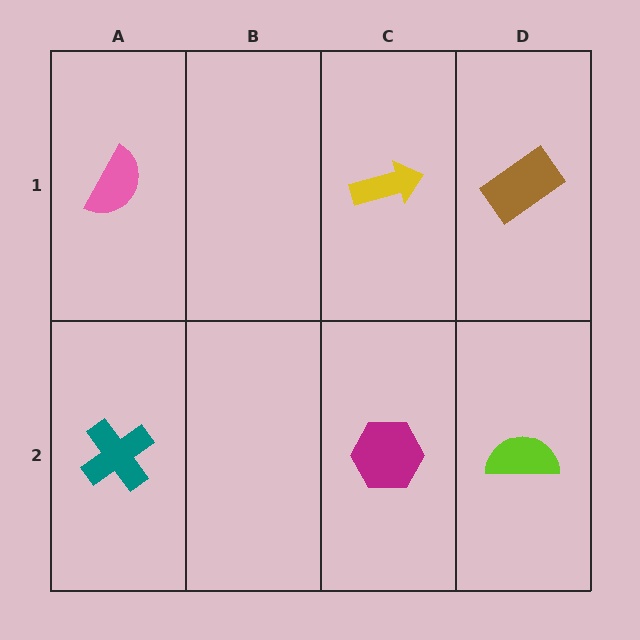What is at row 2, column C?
A magenta hexagon.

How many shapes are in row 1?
3 shapes.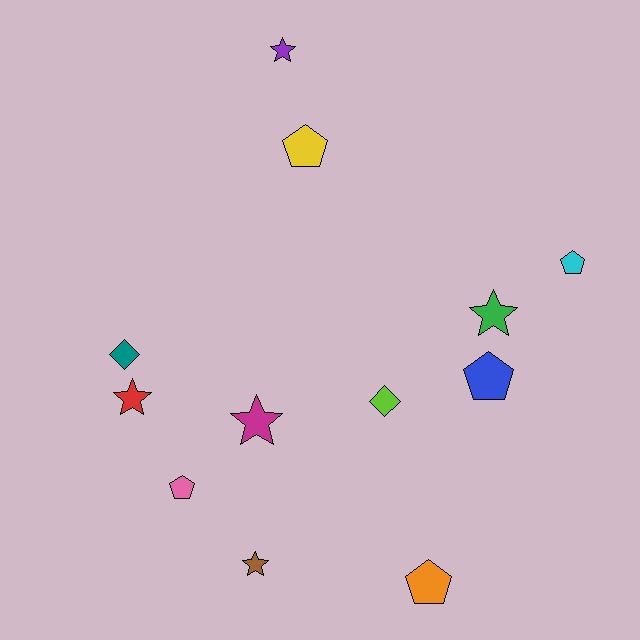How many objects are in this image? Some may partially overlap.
There are 12 objects.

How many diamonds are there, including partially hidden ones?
There are 2 diamonds.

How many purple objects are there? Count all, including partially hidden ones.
There is 1 purple object.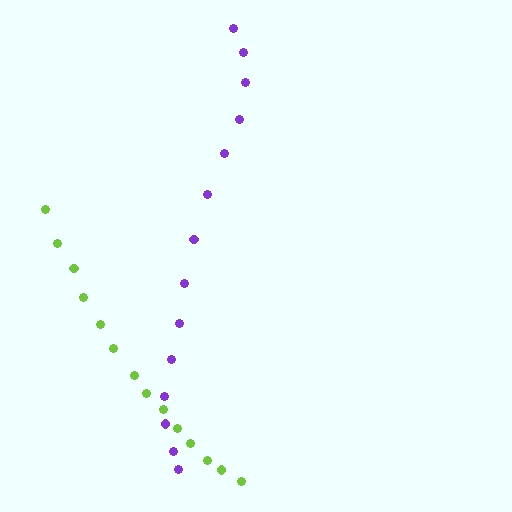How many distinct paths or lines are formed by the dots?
There are 2 distinct paths.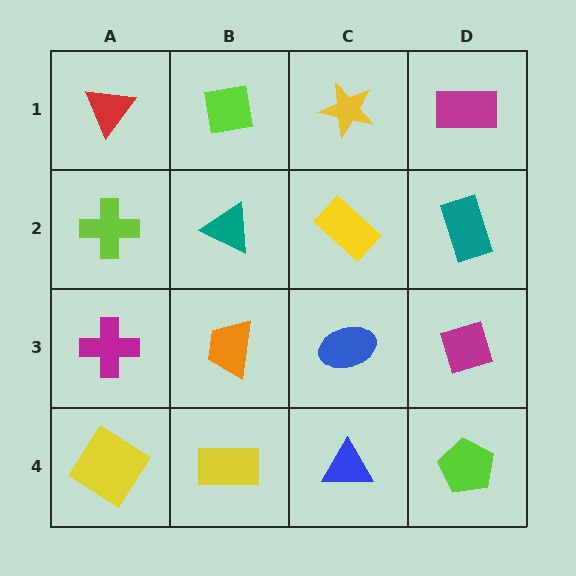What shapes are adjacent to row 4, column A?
A magenta cross (row 3, column A), a yellow rectangle (row 4, column B).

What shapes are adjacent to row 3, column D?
A teal rectangle (row 2, column D), a lime pentagon (row 4, column D), a blue ellipse (row 3, column C).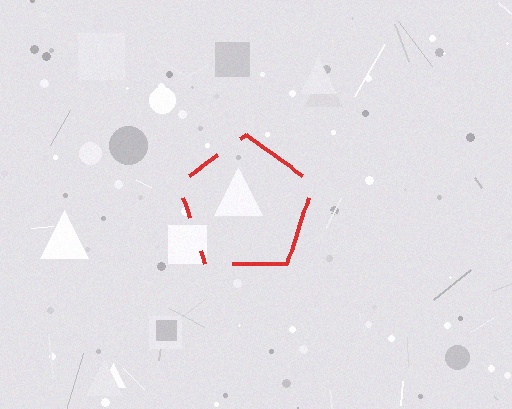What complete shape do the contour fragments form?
The contour fragments form a pentagon.